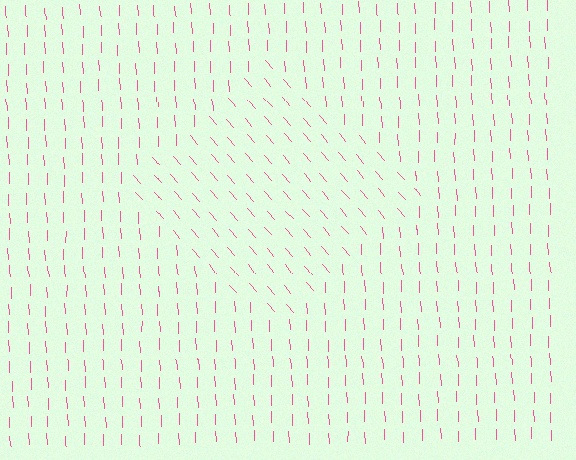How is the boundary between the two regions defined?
The boundary is defined purely by a change in line orientation (approximately 38 degrees difference). All lines are the same color and thickness.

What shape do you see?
I see a diamond.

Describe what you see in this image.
The image is filled with small pink line segments. A diamond region in the image has lines oriented differently from the surrounding lines, creating a visible texture boundary.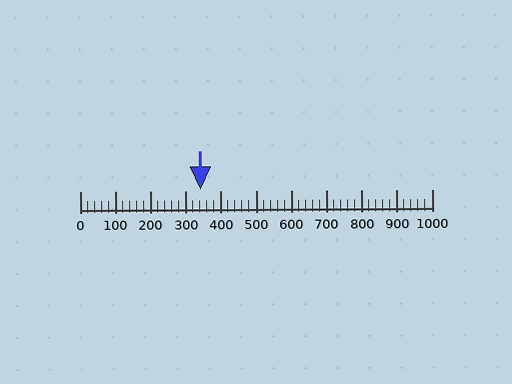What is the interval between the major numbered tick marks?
The major tick marks are spaced 100 units apart.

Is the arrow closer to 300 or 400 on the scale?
The arrow is closer to 300.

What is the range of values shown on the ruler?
The ruler shows values from 0 to 1000.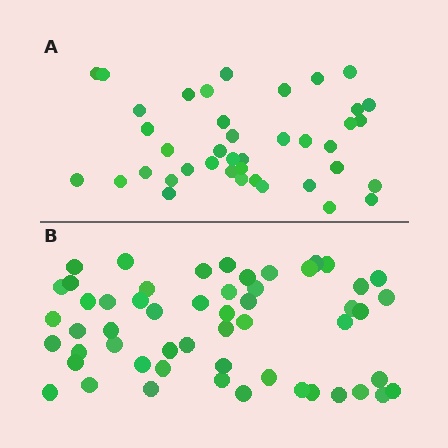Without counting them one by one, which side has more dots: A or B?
Region B (the bottom region) has more dots.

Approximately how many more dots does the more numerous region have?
Region B has approximately 15 more dots than region A.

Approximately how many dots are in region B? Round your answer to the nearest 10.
About 50 dots. (The exact count is 54, which rounds to 50.)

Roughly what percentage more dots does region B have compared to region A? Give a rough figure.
About 35% more.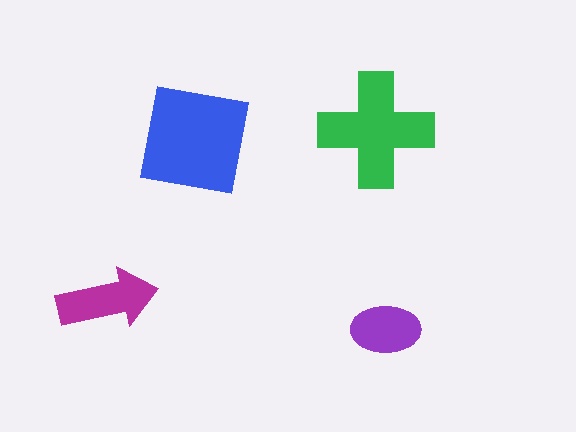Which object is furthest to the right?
The purple ellipse is rightmost.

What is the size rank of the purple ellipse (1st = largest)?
4th.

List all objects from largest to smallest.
The blue square, the green cross, the magenta arrow, the purple ellipse.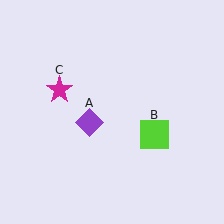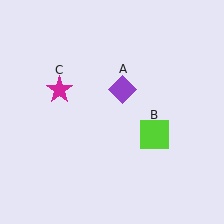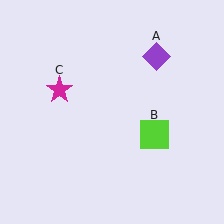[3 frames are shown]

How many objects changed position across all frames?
1 object changed position: purple diamond (object A).